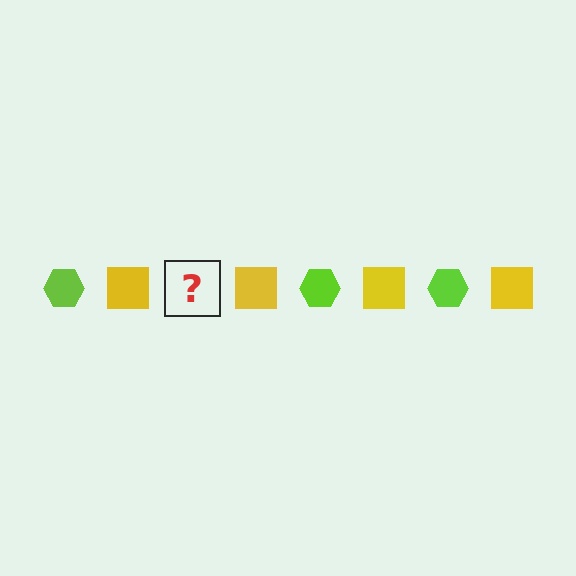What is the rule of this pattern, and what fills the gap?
The rule is that the pattern alternates between lime hexagon and yellow square. The gap should be filled with a lime hexagon.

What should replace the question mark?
The question mark should be replaced with a lime hexagon.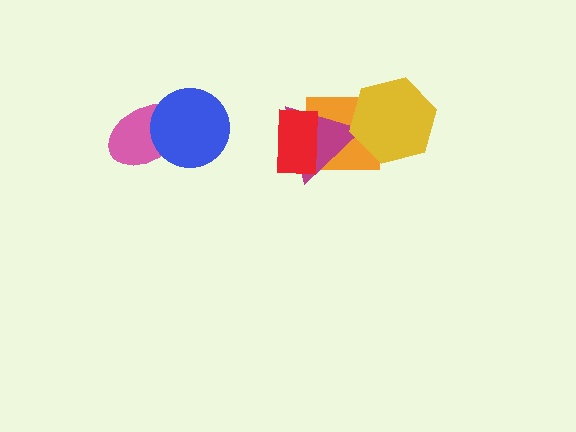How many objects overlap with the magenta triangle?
3 objects overlap with the magenta triangle.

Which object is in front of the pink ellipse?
The blue circle is in front of the pink ellipse.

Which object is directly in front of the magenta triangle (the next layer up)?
The yellow hexagon is directly in front of the magenta triangle.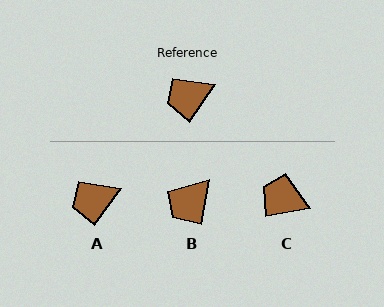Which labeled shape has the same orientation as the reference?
A.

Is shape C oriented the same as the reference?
No, it is off by about 46 degrees.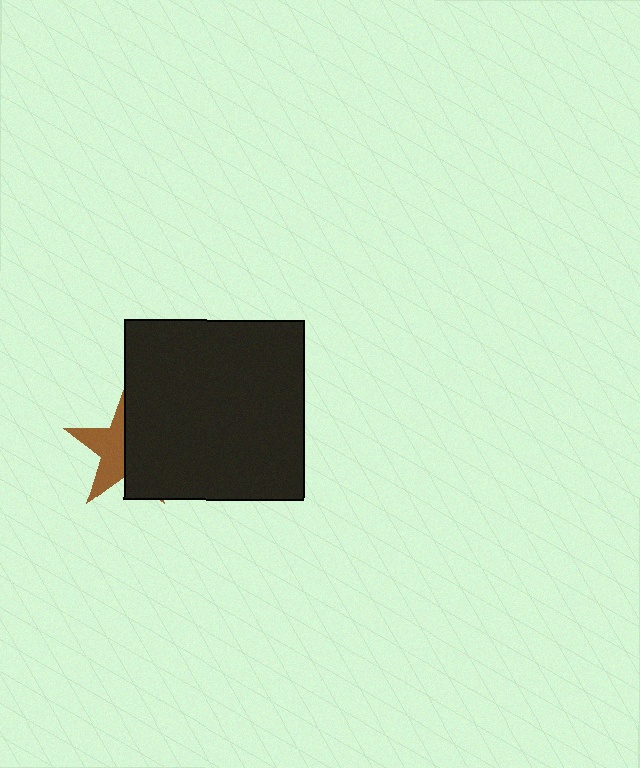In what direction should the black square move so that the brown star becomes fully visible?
The black square should move right. That is the shortest direction to clear the overlap and leave the brown star fully visible.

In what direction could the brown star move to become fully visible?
The brown star could move left. That would shift it out from behind the black square entirely.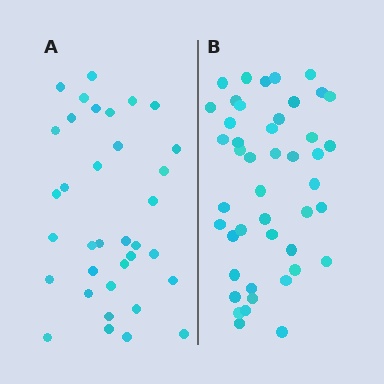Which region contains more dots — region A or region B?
Region B (the right region) has more dots.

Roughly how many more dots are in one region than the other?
Region B has roughly 10 or so more dots than region A.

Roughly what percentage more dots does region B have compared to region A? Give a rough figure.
About 30% more.